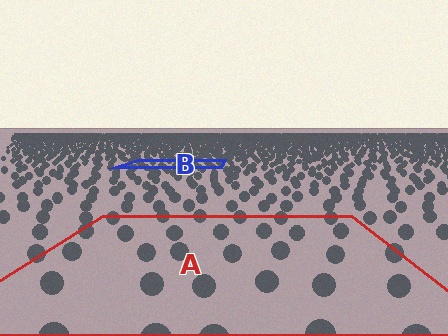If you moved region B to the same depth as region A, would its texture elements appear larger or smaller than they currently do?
They would appear larger. At a closer depth, the same texture elements are projected at a bigger on-screen size.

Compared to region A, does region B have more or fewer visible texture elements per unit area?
Region B has more texture elements per unit area — they are packed more densely because it is farther away.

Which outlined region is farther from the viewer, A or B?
Region B is farther from the viewer — the texture elements inside it appear smaller and more densely packed.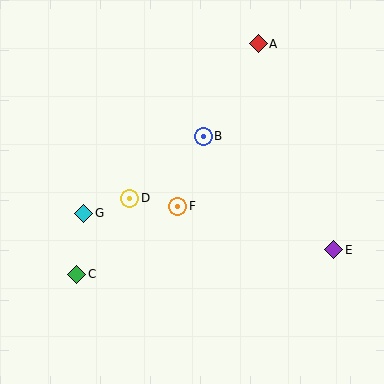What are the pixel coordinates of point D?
Point D is at (130, 198).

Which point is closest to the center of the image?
Point F at (178, 206) is closest to the center.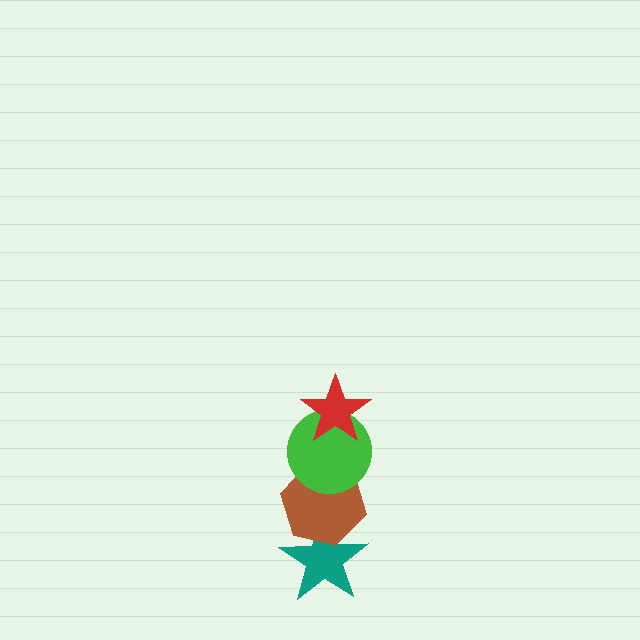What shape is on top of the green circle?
The red star is on top of the green circle.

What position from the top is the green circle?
The green circle is 2nd from the top.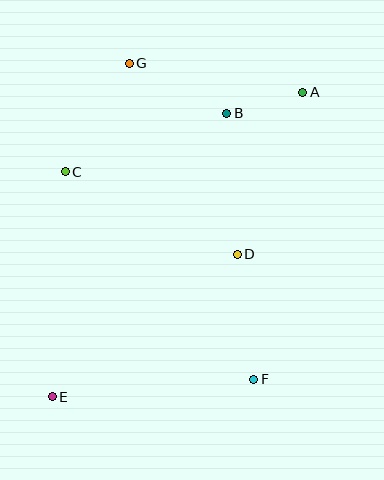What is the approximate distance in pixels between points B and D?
The distance between B and D is approximately 141 pixels.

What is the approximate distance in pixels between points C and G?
The distance between C and G is approximately 126 pixels.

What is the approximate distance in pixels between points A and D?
The distance between A and D is approximately 175 pixels.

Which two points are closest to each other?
Points A and B are closest to each other.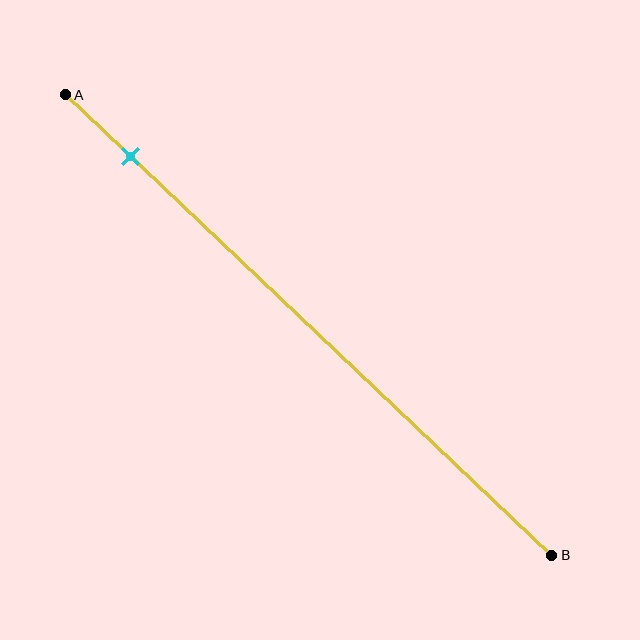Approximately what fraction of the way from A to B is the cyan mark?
The cyan mark is approximately 15% of the way from A to B.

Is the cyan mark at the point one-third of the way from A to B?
No, the mark is at about 15% from A, not at the 33% one-third point.